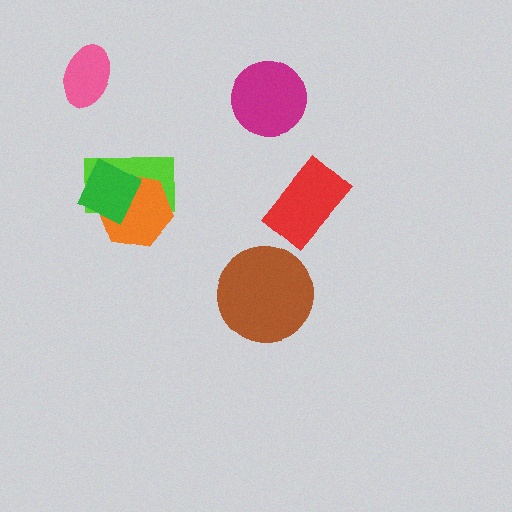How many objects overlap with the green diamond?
2 objects overlap with the green diamond.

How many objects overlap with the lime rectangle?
2 objects overlap with the lime rectangle.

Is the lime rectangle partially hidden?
Yes, it is partially covered by another shape.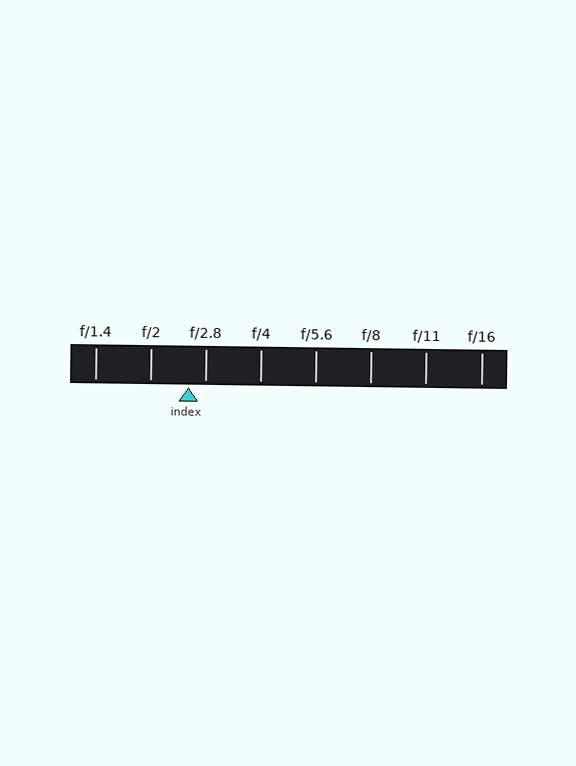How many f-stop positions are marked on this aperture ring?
There are 8 f-stop positions marked.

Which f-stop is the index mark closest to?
The index mark is closest to f/2.8.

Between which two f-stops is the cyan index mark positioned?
The index mark is between f/2 and f/2.8.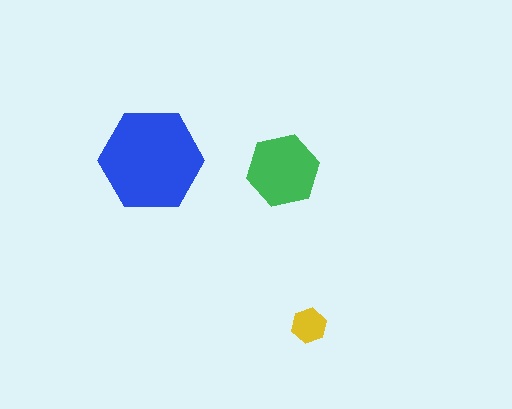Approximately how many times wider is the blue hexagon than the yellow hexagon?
About 3 times wider.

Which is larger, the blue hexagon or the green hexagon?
The blue one.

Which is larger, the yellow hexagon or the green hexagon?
The green one.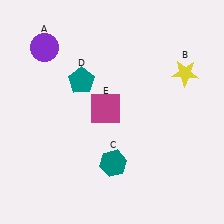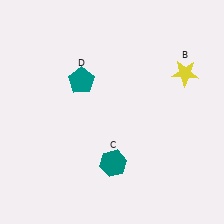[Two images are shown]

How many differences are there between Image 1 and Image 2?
There are 2 differences between the two images.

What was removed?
The magenta square (E), the purple circle (A) were removed in Image 2.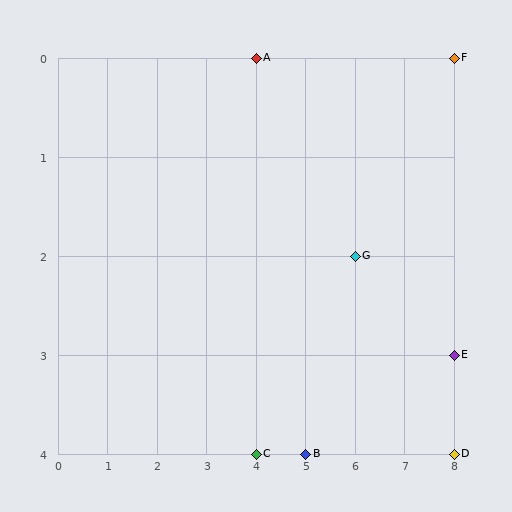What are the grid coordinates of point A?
Point A is at grid coordinates (4, 0).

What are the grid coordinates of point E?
Point E is at grid coordinates (8, 3).